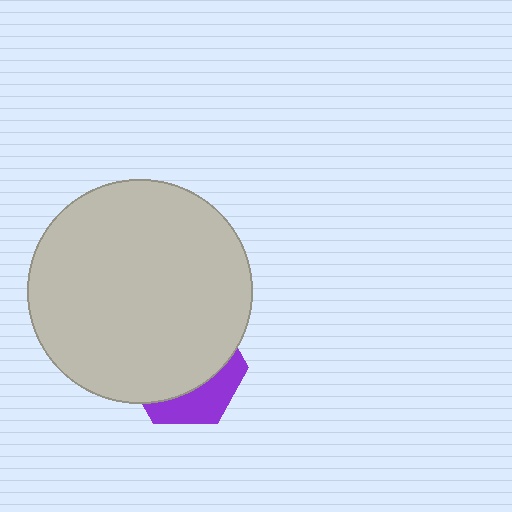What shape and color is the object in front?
The object in front is a light gray circle.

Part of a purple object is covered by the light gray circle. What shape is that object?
It is a hexagon.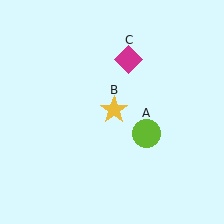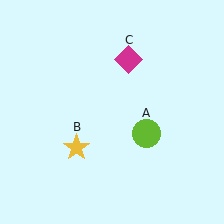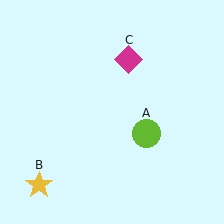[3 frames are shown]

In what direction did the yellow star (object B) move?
The yellow star (object B) moved down and to the left.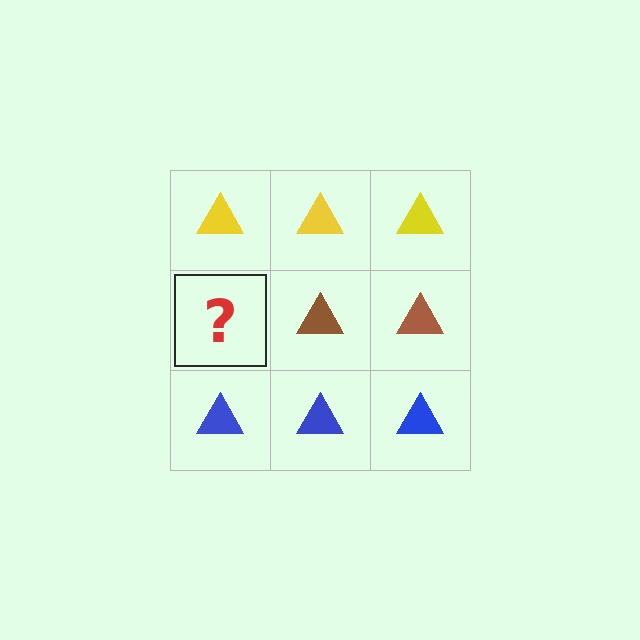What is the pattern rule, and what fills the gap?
The rule is that each row has a consistent color. The gap should be filled with a brown triangle.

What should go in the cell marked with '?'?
The missing cell should contain a brown triangle.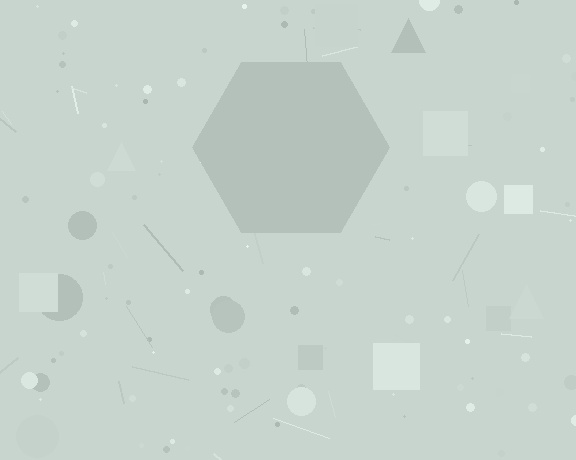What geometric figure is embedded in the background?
A hexagon is embedded in the background.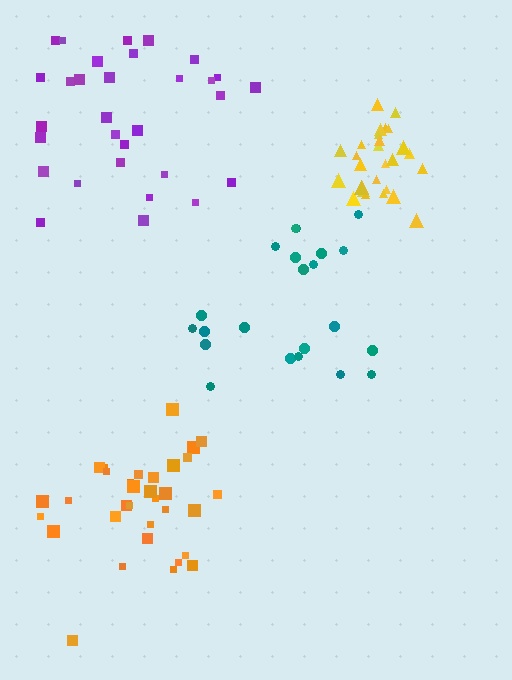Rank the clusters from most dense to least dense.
yellow, orange, purple, teal.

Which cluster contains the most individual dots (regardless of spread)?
Orange (33).